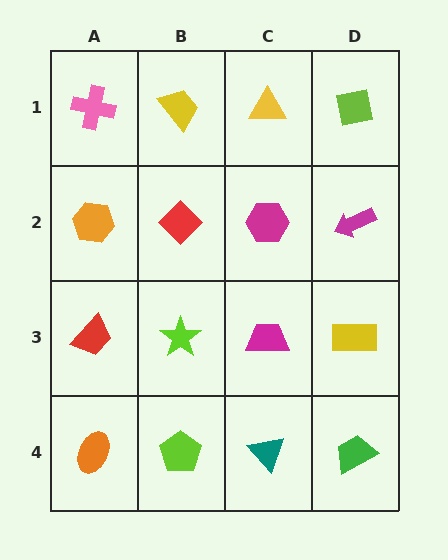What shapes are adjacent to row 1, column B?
A red diamond (row 2, column B), a pink cross (row 1, column A), a yellow triangle (row 1, column C).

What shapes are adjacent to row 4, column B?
A lime star (row 3, column B), an orange ellipse (row 4, column A), a teal triangle (row 4, column C).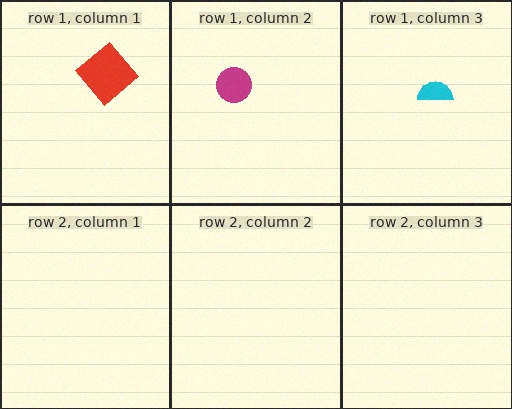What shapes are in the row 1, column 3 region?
The cyan semicircle.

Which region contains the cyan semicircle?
The row 1, column 3 region.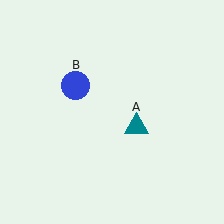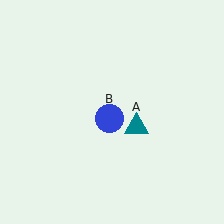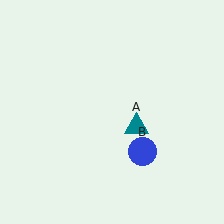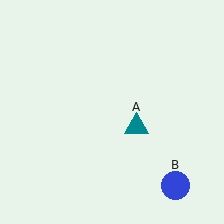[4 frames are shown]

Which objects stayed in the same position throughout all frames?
Teal triangle (object A) remained stationary.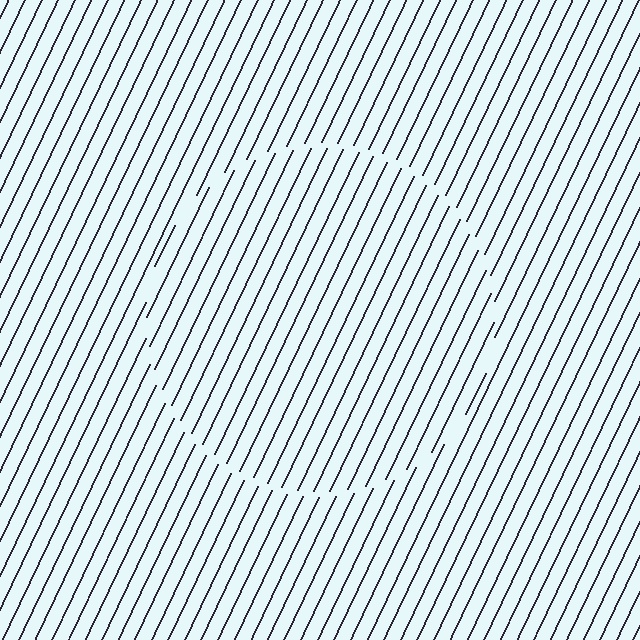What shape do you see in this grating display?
An illusory circle. The interior of the shape contains the same grating, shifted by half a period — the contour is defined by the phase discontinuity where line-ends from the inner and outer gratings abut.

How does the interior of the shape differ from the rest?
The interior of the shape contains the same grating, shifted by half a period — the contour is defined by the phase discontinuity where line-ends from the inner and outer gratings abut.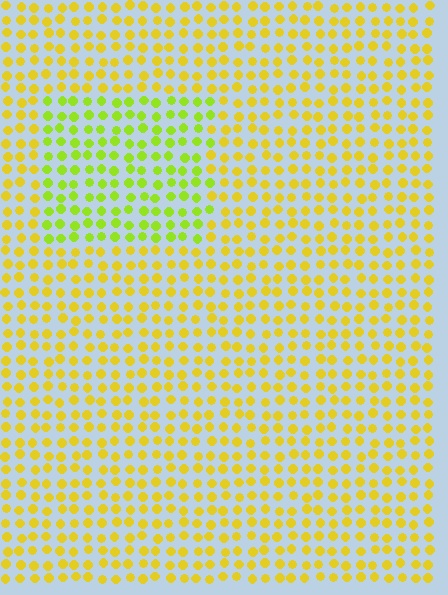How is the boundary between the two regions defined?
The boundary is defined purely by a slight shift in hue (about 33 degrees). Spacing, size, and orientation are identical on both sides.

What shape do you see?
I see a rectangle.